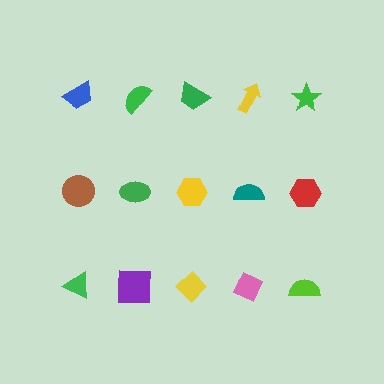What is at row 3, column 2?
A purple square.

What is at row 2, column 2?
A green ellipse.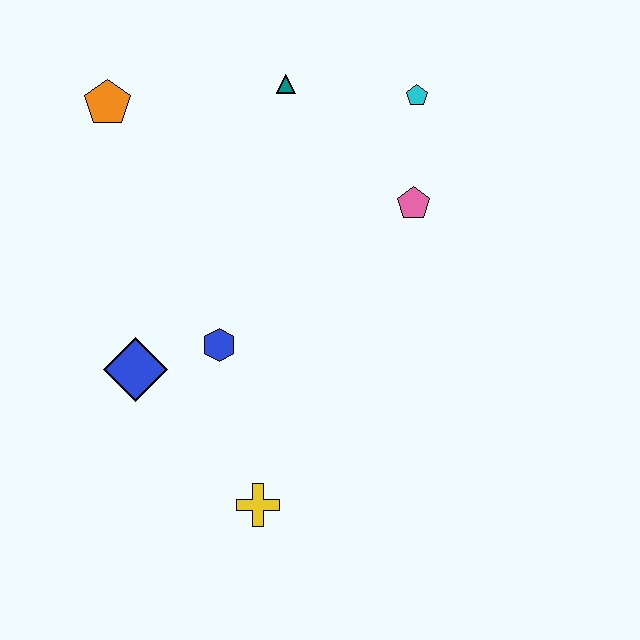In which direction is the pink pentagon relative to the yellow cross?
The pink pentagon is above the yellow cross.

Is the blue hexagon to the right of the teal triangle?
No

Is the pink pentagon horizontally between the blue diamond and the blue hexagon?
No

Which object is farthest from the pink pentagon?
The yellow cross is farthest from the pink pentagon.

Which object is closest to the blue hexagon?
The blue diamond is closest to the blue hexagon.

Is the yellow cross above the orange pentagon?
No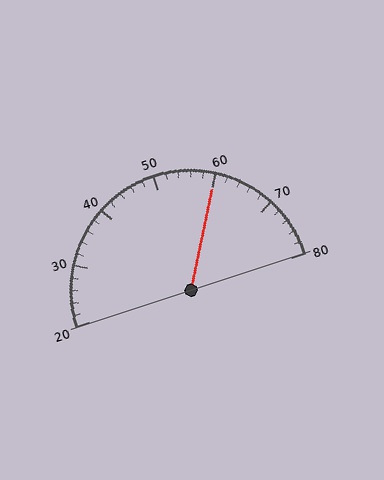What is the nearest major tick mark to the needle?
The nearest major tick mark is 60.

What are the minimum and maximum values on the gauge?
The gauge ranges from 20 to 80.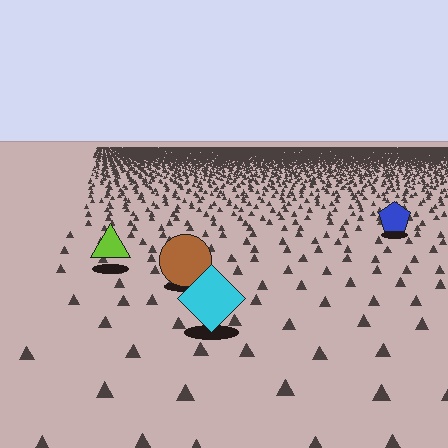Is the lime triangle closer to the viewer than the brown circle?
No. The brown circle is closer — you can tell from the texture gradient: the ground texture is coarser near it.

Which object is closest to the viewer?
The cyan diamond is closest. The texture marks near it are larger and more spread out.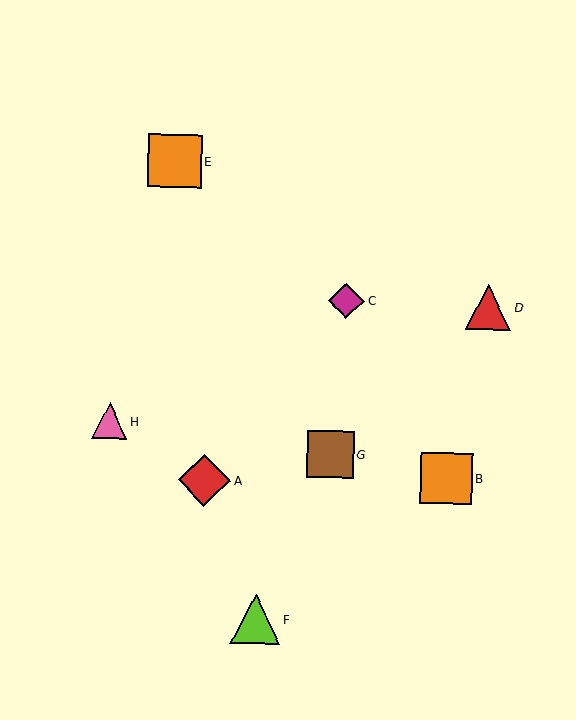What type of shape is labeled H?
Shape H is a pink triangle.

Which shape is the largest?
The orange square (labeled E) is the largest.